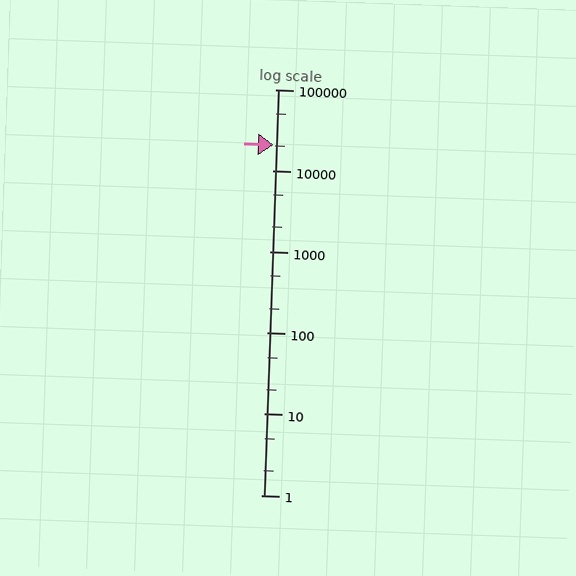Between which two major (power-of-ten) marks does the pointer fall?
The pointer is between 10000 and 100000.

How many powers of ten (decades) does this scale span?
The scale spans 5 decades, from 1 to 100000.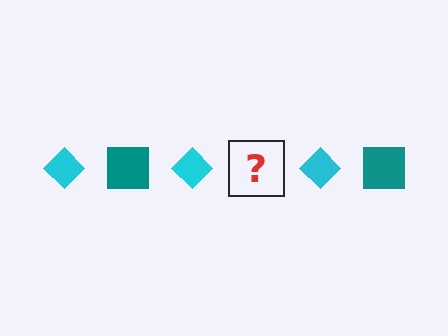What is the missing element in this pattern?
The missing element is a teal square.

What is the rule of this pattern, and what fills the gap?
The rule is that the pattern alternates between cyan diamond and teal square. The gap should be filled with a teal square.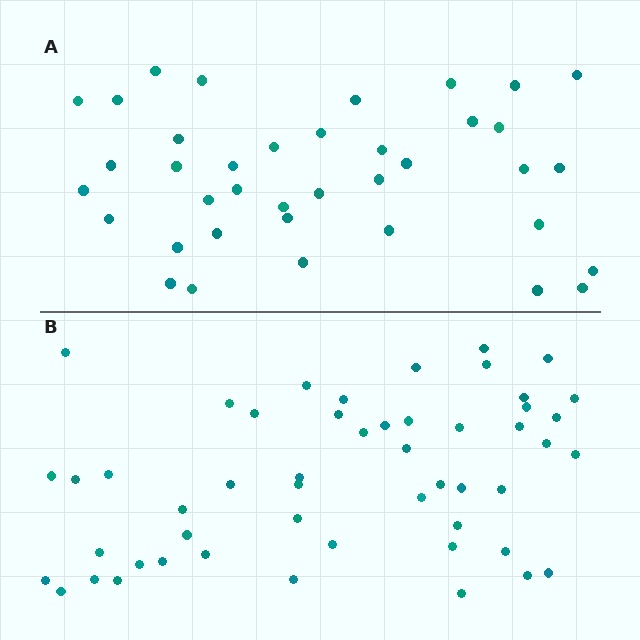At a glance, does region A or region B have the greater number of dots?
Region B (the bottom region) has more dots.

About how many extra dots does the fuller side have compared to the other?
Region B has approximately 15 more dots than region A.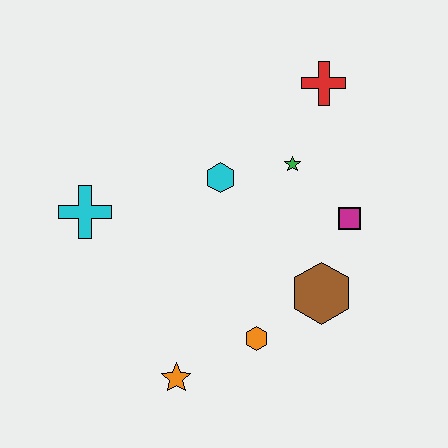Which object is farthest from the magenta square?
The cyan cross is farthest from the magenta square.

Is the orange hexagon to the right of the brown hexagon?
No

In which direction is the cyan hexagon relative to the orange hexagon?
The cyan hexagon is above the orange hexagon.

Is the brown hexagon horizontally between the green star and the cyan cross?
No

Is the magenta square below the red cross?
Yes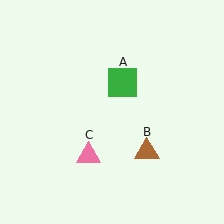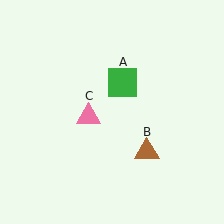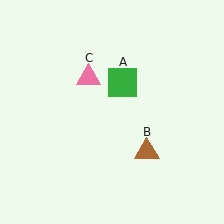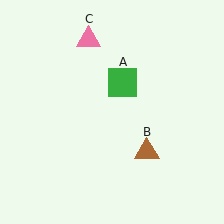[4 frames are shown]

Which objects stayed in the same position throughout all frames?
Green square (object A) and brown triangle (object B) remained stationary.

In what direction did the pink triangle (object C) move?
The pink triangle (object C) moved up.